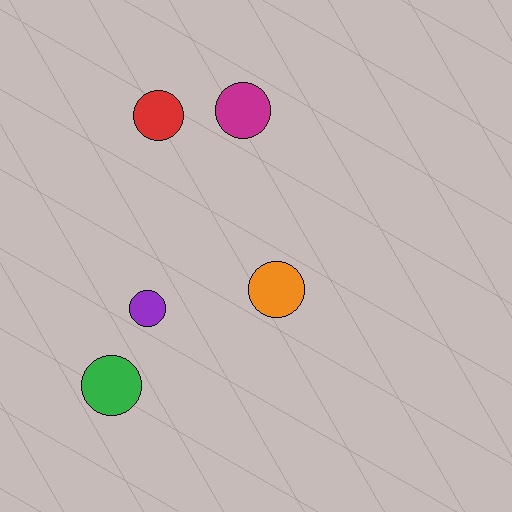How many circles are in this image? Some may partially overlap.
There are 5 circles.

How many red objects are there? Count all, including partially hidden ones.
There is 1 red object.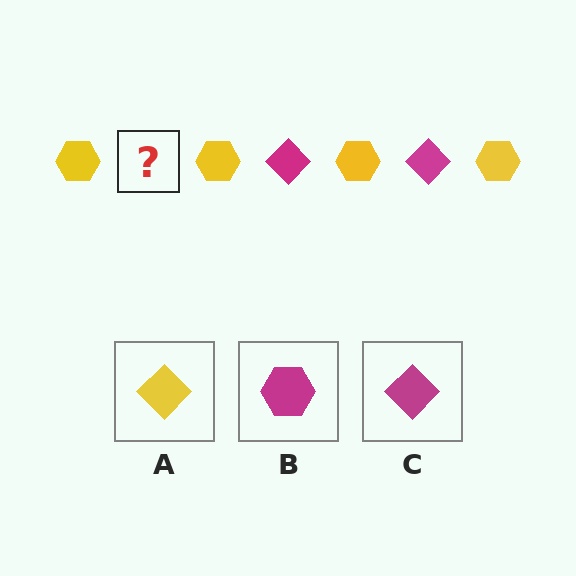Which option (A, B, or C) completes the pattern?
C.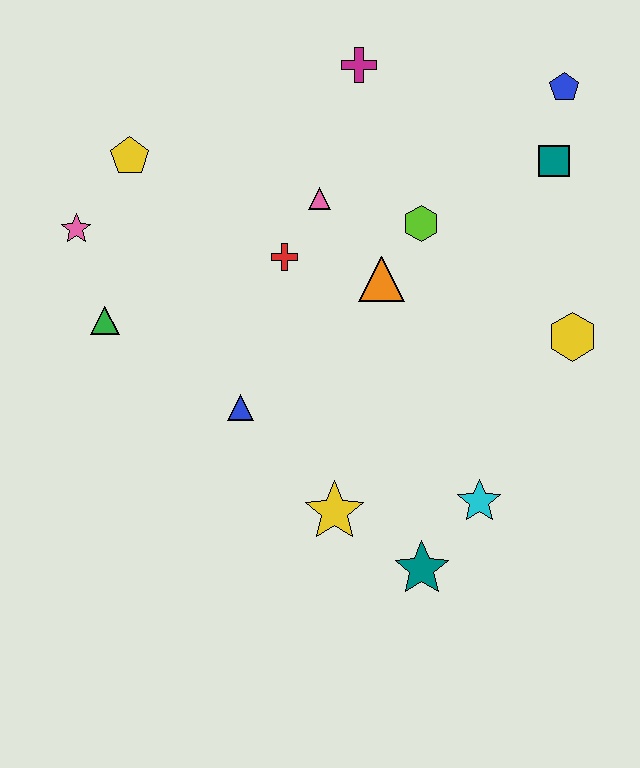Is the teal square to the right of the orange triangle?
Yes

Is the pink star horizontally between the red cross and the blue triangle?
No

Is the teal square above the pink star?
Yes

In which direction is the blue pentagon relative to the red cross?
The blue pentagon is to the right of the red cross.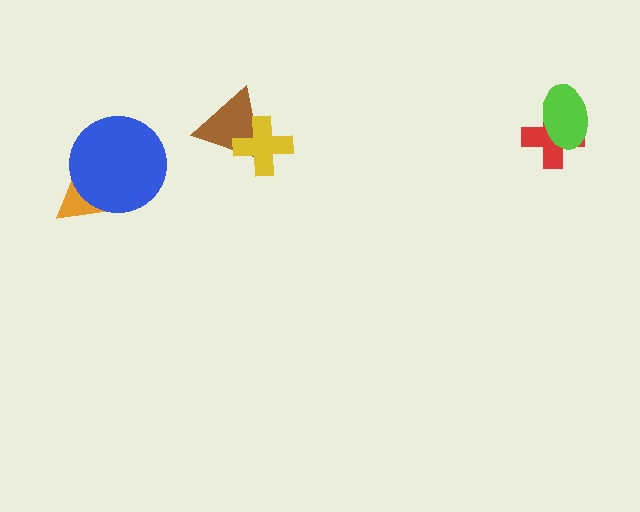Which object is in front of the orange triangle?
The blue circle is in front of the orange triangle.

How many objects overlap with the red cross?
1 object overlaps with the red cross.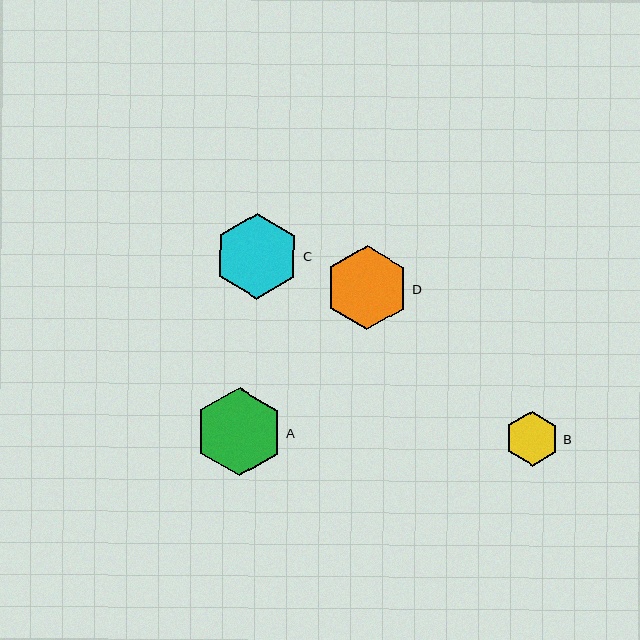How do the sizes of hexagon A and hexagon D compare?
Hexagon A and hexagon D are approximately the same size.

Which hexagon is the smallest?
Hexagon B is the smallest with a size of approximately 55 pixels.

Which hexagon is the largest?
Hexagon A is the largest with a size of approximately 88 pixels.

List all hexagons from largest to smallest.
From largest to smallest: A, C, D, B.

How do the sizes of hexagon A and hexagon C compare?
Hexagon A and hexagon C are approximately the same size.